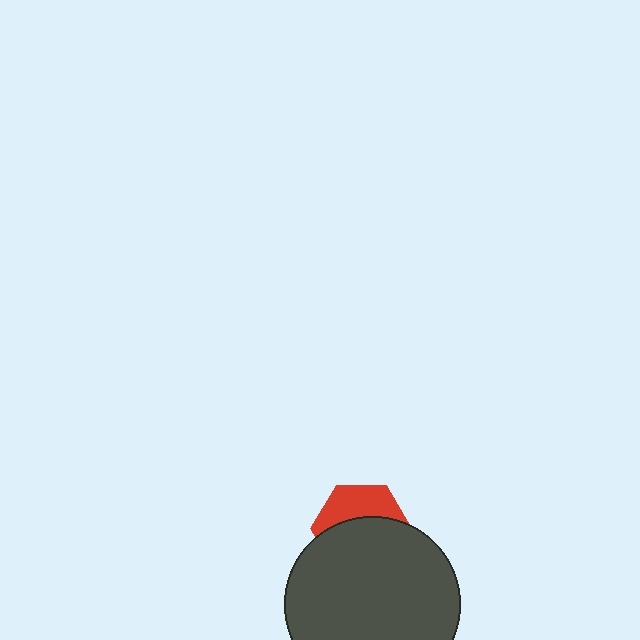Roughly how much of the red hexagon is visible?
A small part of it is visible (roughly 39%).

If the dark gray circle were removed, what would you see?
You would see the complete red hexagon.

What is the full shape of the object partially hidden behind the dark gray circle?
The partially hidden object is a red hexagon.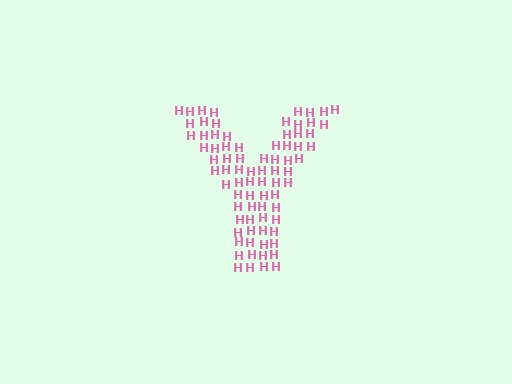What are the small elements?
The small elements are letter H's.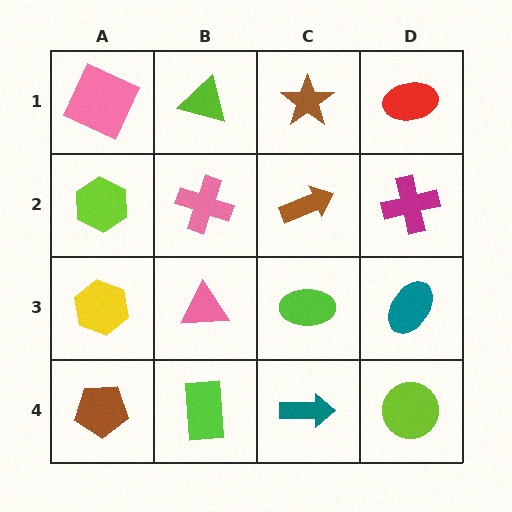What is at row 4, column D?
A lime circle.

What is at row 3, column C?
A lime ellipse.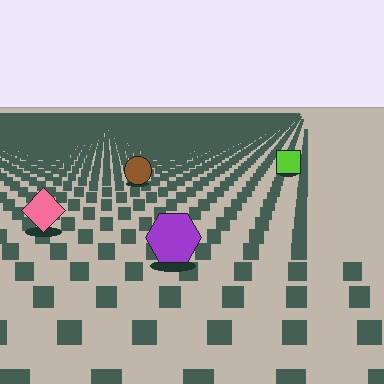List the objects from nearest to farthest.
From nearest to farthest: the purple hexagon, the pink diamond, the brown circle, the lime square.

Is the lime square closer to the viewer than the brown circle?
No. The brown circle is closer — you can tell from the texture gradient: the ground texture is coarser near it.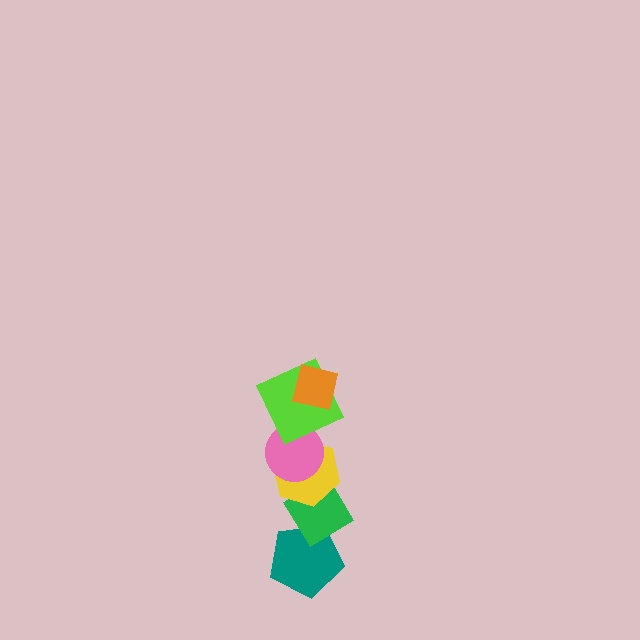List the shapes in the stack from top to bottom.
From top to bottom: the orange square, the lime square, the pink circle, the yellow hexagon, the green diamond, the teal pentagon.